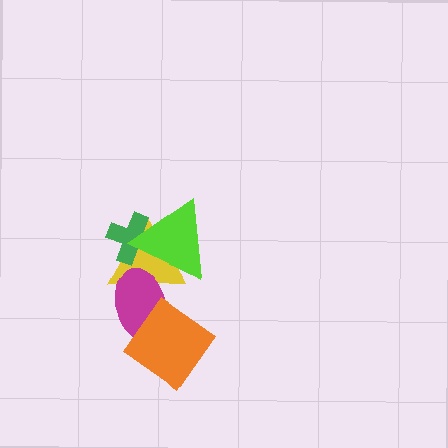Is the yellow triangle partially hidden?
Yes, it is partially covered by another shape.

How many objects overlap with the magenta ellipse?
3 objects overlap with the magenta ellipse.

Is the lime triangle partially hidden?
No, no other shape covers it.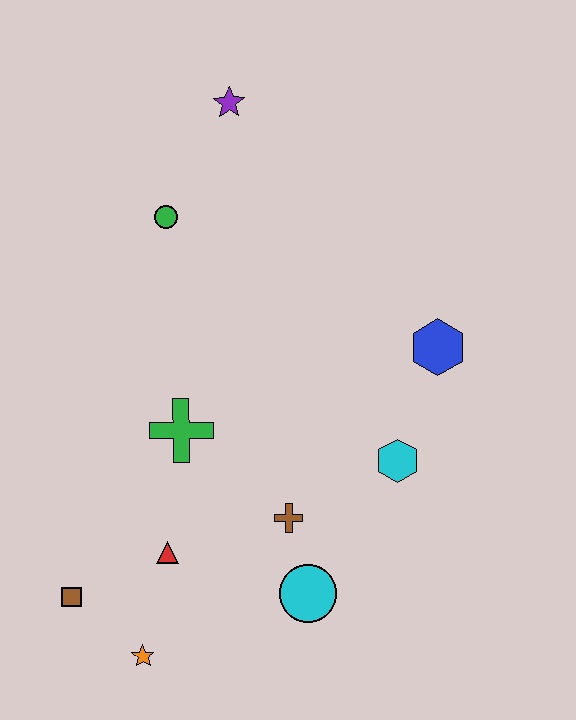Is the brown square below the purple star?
Yes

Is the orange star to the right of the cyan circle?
No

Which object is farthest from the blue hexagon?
The brown square is farthest from the blue hexagon.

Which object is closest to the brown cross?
The cyan circle is closest to the brown cross.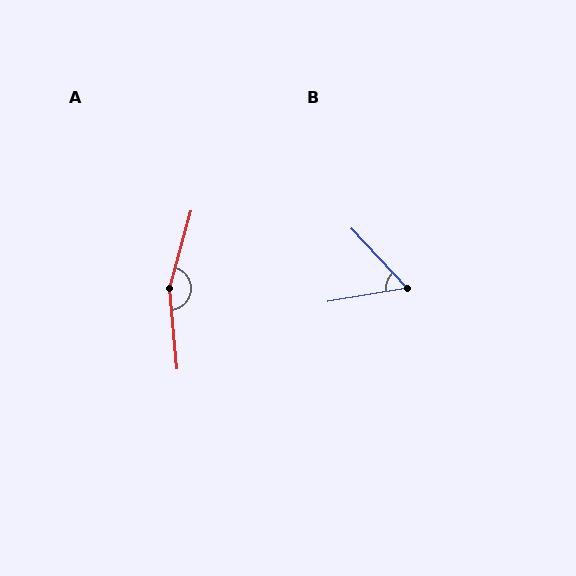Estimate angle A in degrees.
Approximately 159 degrees.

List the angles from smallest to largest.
B (57°), A (159°).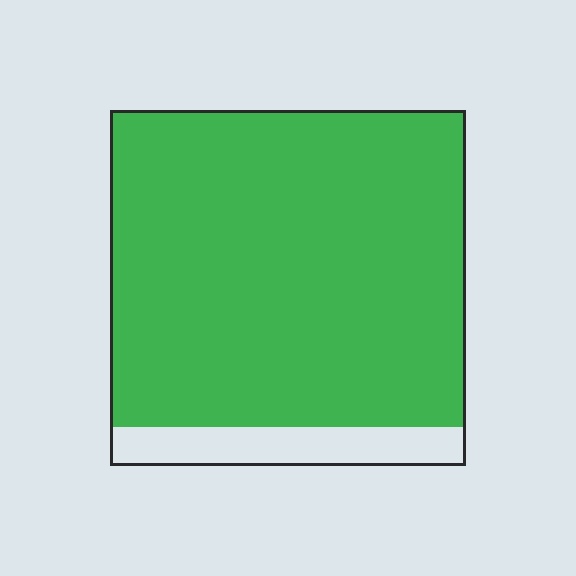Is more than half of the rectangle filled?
Yes.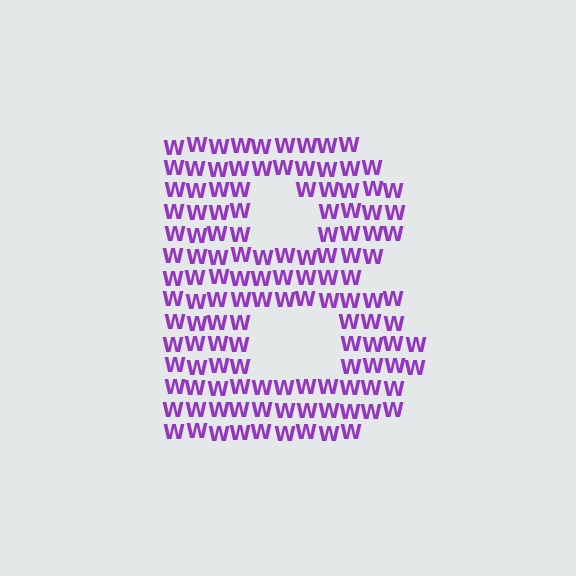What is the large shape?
The large shape is the letter B.